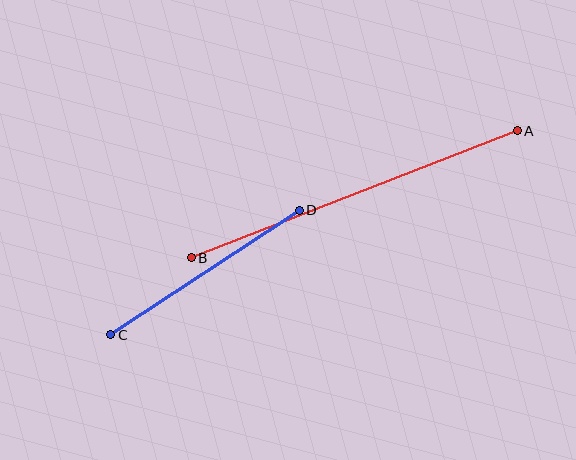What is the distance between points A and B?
The distance is approximately 350 pixels.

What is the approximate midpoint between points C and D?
The midpoint is at approximately (205, 272) pixels.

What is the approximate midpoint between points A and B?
The midpoint is at approximately (354, 194) pixels.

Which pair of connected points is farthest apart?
Points A and B are farthest apart.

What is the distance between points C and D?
The distance is approximately 226 pixels.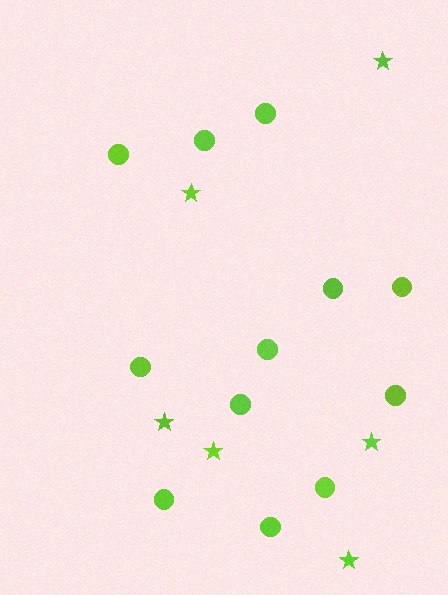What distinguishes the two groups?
There are 2 groups: one group of circles (12) and one group of stars (6).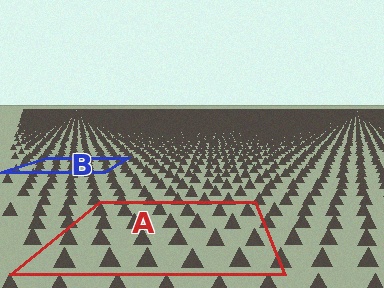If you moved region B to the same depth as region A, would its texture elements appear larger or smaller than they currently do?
They would appear larger. At a closer depth, the same texture elements are projected at a bigger on-screen size.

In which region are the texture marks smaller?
The texture marks are smaller in region B, because it is farther away.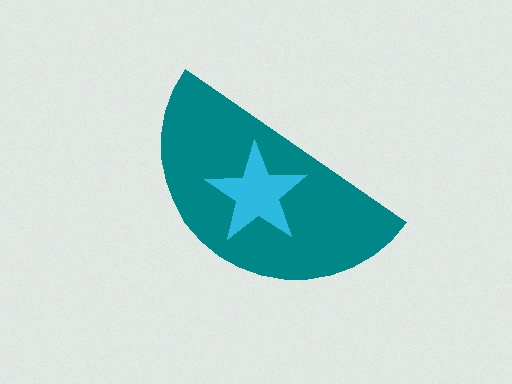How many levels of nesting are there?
2.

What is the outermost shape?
The teal semicircle.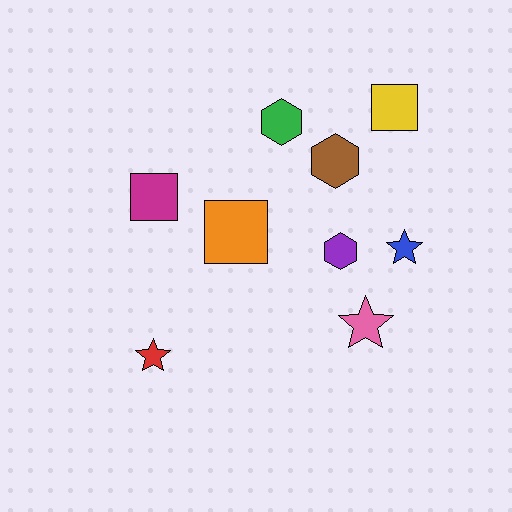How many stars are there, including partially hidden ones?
There are 3 stars.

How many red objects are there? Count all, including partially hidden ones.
There is 1 red object.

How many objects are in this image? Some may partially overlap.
There are 9 objects.